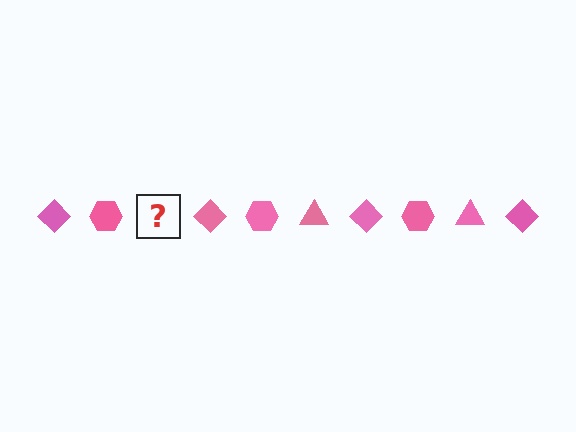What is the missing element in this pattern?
The missing element is a pink triangle.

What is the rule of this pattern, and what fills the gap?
The rule is that the pattern cycles through diamond, hexagon, triangle shapes in pink. The gap should be filled with a pink triangle.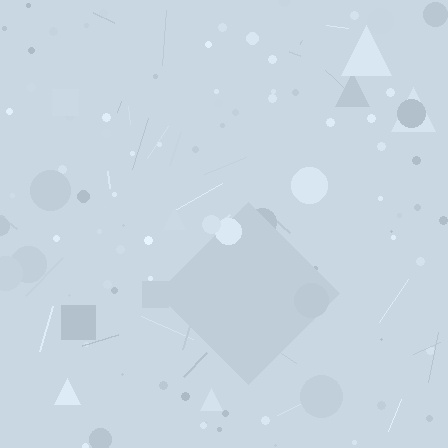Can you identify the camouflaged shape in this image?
The camouflaged shape is a diamond.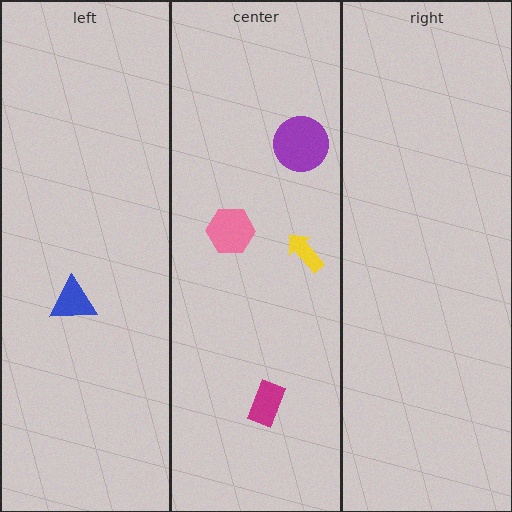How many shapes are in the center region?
4.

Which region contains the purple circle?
The center region.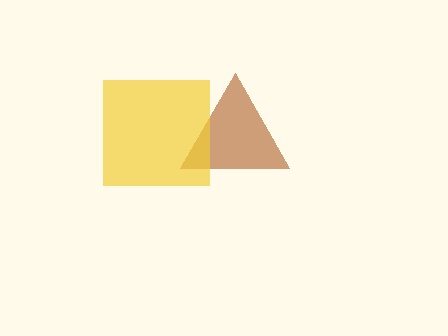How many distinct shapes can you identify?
There are 2 distinct shapes: a brown triangle, a yellow square.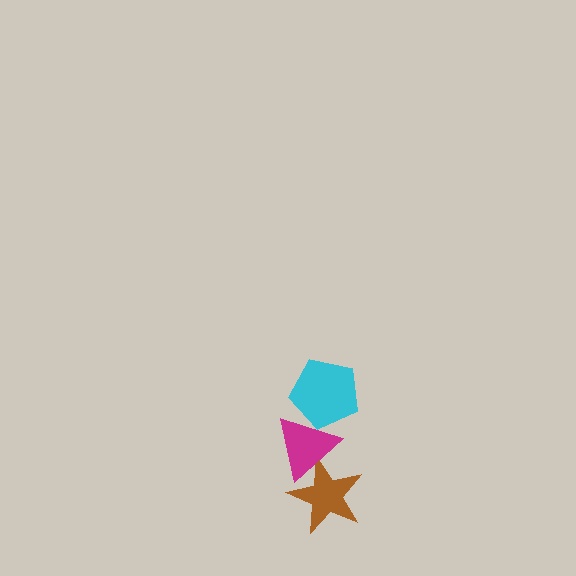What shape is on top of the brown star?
The magenta triangle is on top of the brown star.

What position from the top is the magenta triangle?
The magenta triangle is 2nd from the top.